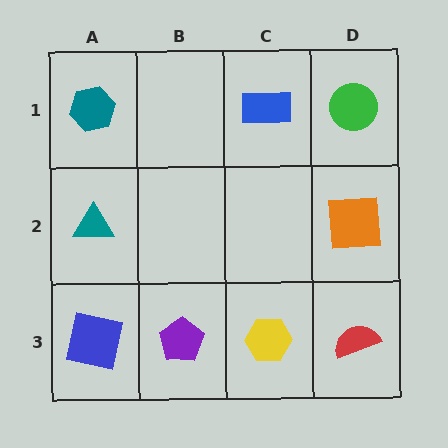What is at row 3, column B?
A purple pentagon.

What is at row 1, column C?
A blue rectangle.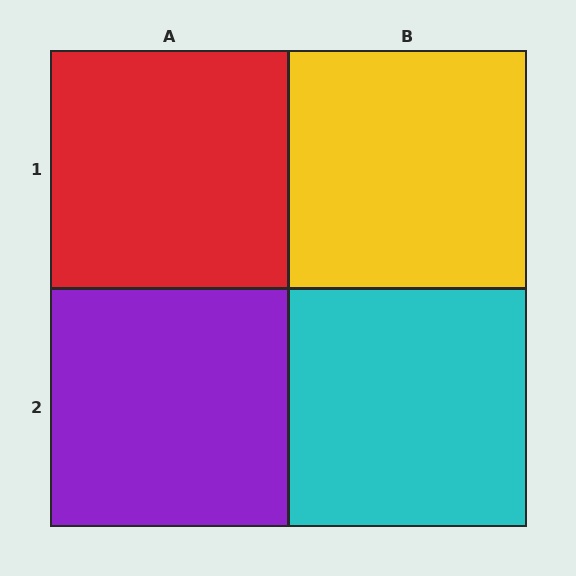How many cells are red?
1 cell is red.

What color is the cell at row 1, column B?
Yellow.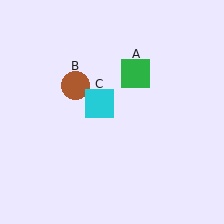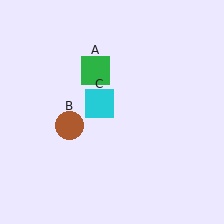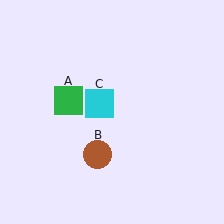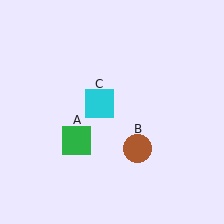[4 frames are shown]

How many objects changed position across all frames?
2 objects changed position: green square (object A), brown circle (object B).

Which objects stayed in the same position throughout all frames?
Cyan square (object C) remained stationary.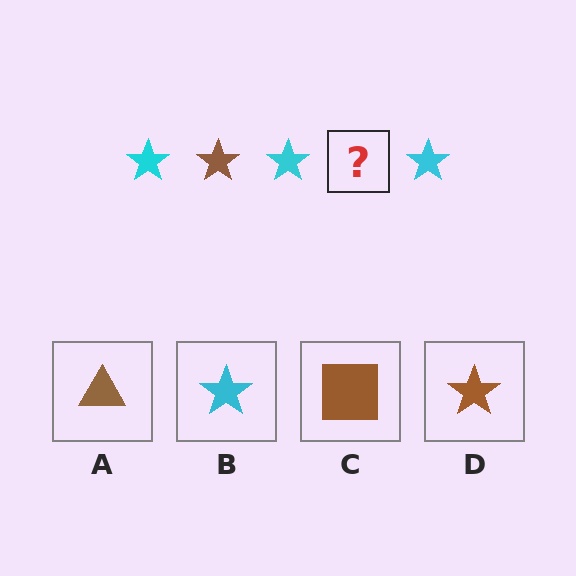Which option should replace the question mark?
Option D.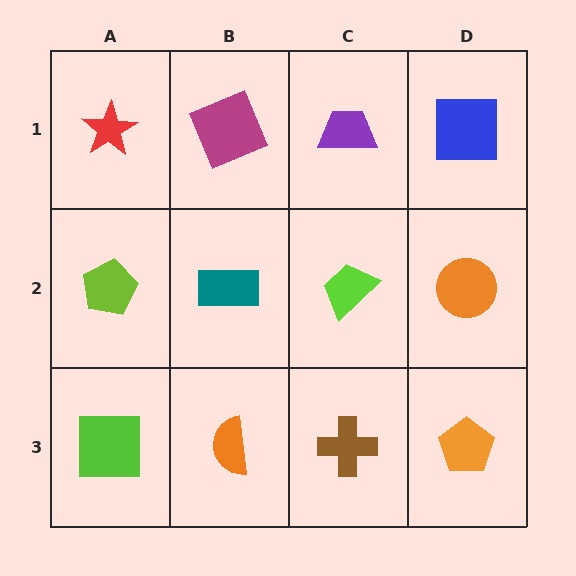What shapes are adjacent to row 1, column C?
A lime trapezoid (row 2, column C), a magenta square (row 1, column B), a blue square (row 1, column D).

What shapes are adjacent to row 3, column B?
A teal rectangle (row 2, column B), a lime square (row 3, column A), a brown cross (row 3, column C).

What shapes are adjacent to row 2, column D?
A blue square (row 1, column D), an orange pentagon (row 3, column D), a lime trapezoid (row 2, column C).